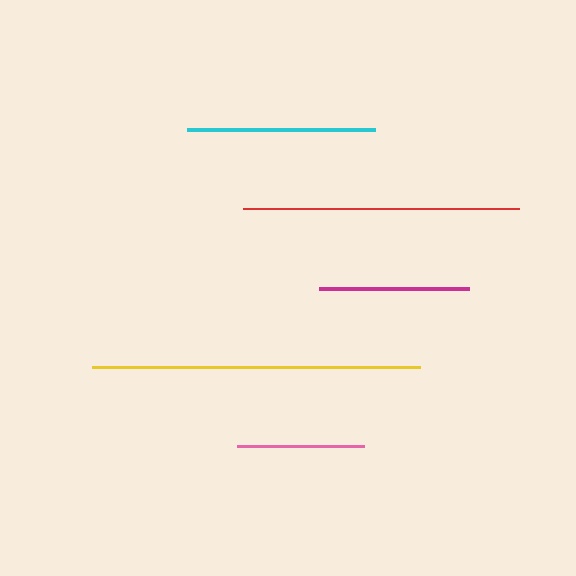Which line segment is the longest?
The yellow line is the longest at approximately 329 pixels.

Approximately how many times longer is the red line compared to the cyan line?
The red line is approximately 1.5 times the length of the cyan line.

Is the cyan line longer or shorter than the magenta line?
The cyan line is longer than the magenta line.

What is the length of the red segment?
The red segment is approximately 276 pixels long.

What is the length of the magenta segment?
The magenta segment is approximately 150 pixels long.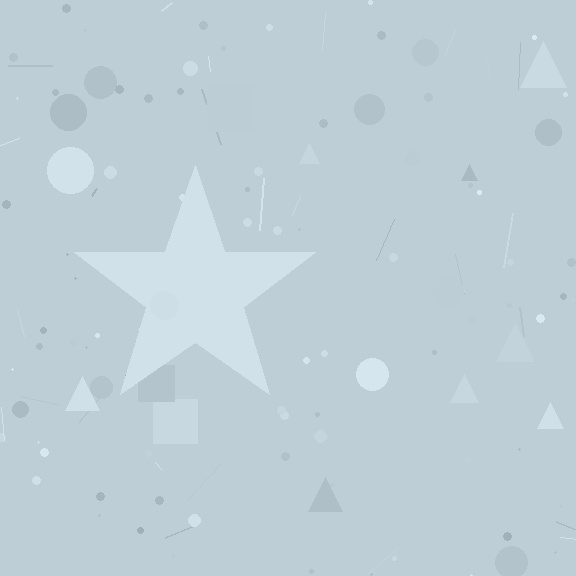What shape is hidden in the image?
A star is hidden in the image.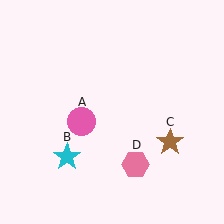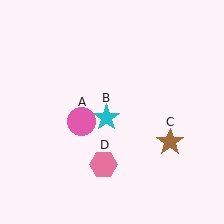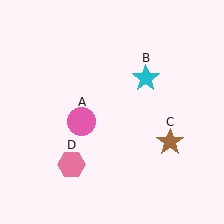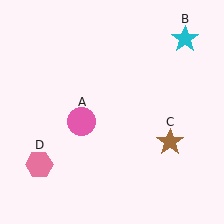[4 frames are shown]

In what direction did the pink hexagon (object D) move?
The pink hexagon (object D) moved left.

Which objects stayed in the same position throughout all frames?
Pink circle (object A) and brown star (object C) remained stationary.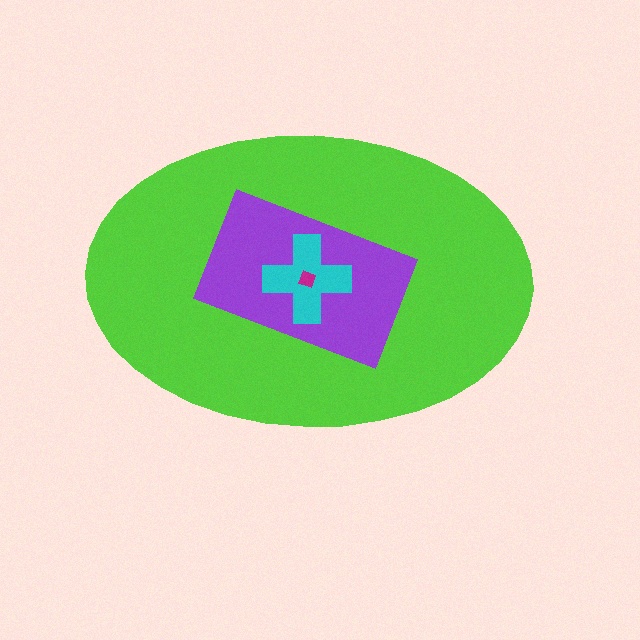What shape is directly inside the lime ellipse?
The purple rectangle.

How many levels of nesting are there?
4.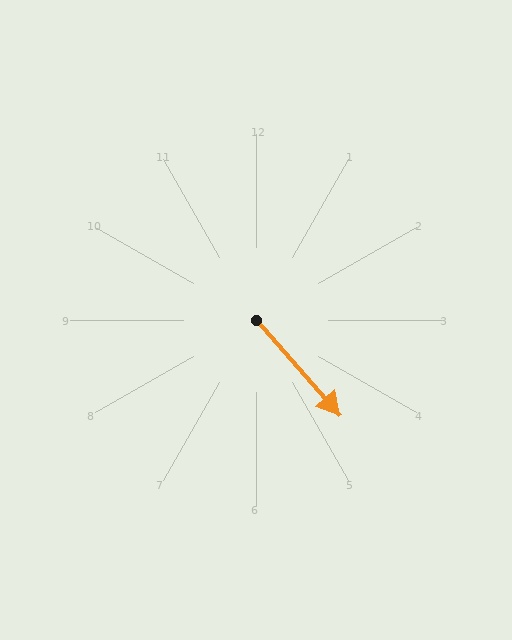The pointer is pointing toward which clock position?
Roughly 5 o'clock.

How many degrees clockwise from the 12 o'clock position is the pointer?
Approximately 139 degrees.